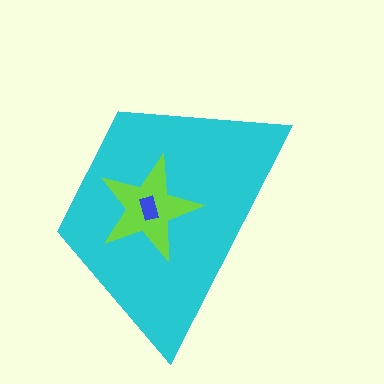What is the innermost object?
The blue rectangle.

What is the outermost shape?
The cyan trapezoid.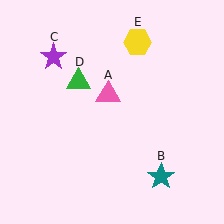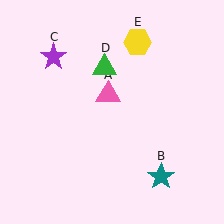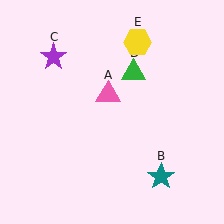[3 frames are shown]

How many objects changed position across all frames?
1 object changed position: green triangle (object D).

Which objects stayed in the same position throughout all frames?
Pink triangle (object A) and teal star (object B) and purple star (object C) and yellow hexagon (object E) remained stationary.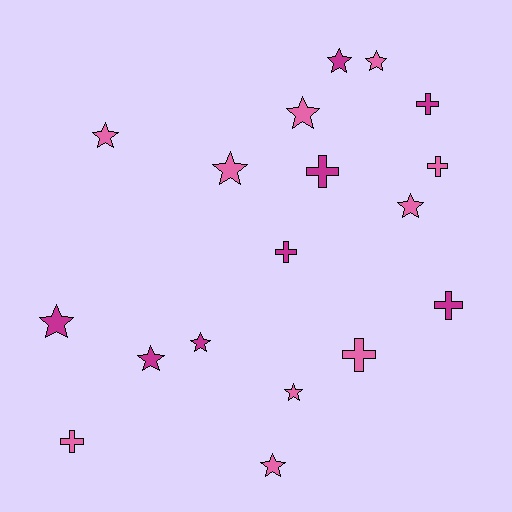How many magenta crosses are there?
There are 4 magenta crosses.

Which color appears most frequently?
Pink, with 10 objects.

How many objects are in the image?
There are 18 objects.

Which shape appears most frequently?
Star, with 11 objects.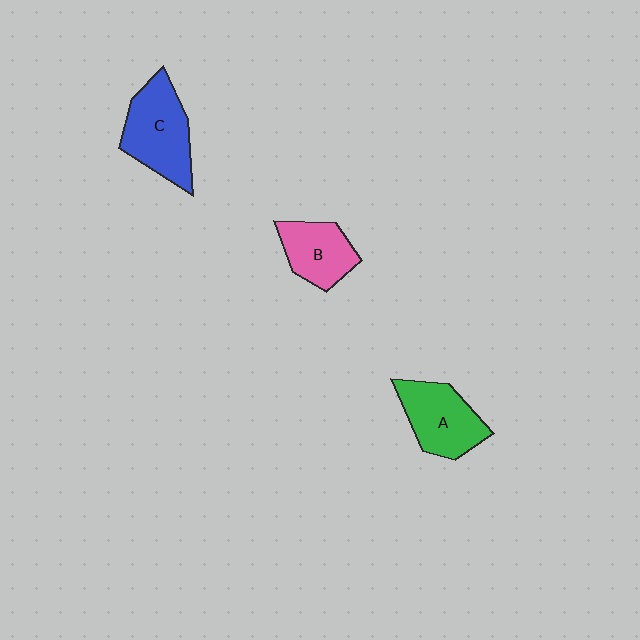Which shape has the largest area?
Shape C (blue).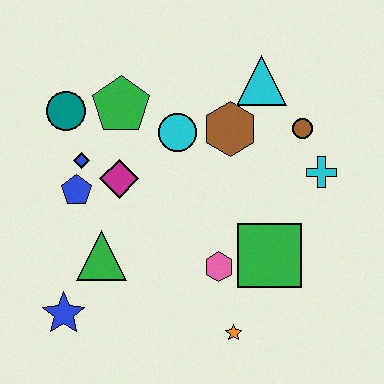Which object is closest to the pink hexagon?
The green square is closest to the pink hexagon.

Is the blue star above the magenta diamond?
No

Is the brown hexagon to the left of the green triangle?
No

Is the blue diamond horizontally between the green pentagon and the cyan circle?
No